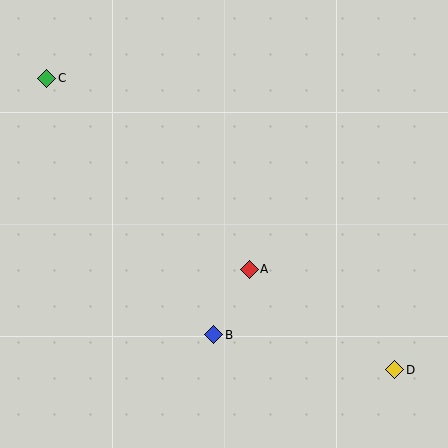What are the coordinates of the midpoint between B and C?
The midpoint between B and C is at (130, 206).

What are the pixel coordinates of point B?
Point B is at (213, 335).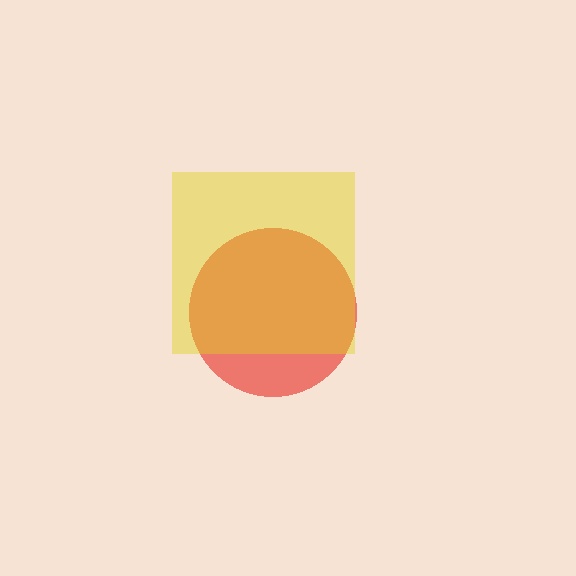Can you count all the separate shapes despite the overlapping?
Yes, there are 2 separate shapes.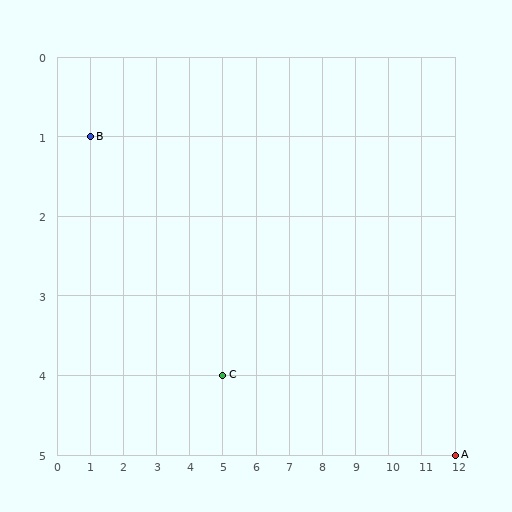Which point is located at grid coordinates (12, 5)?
Point A is at (12, 5).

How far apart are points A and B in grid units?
Points A and B are 11 columns and 4 rows apart (about 11.7 grid units diagonally).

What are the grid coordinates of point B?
Point B is at grid coordinates (1, 1).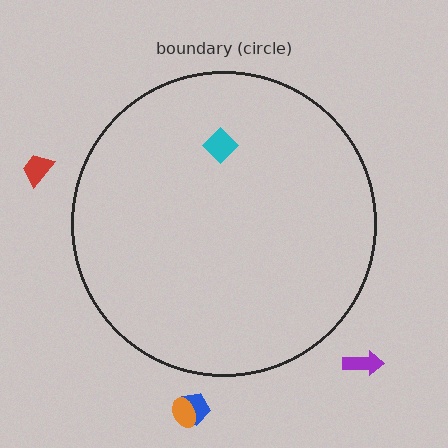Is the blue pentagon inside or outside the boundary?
Outside.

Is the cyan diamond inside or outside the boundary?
Inside.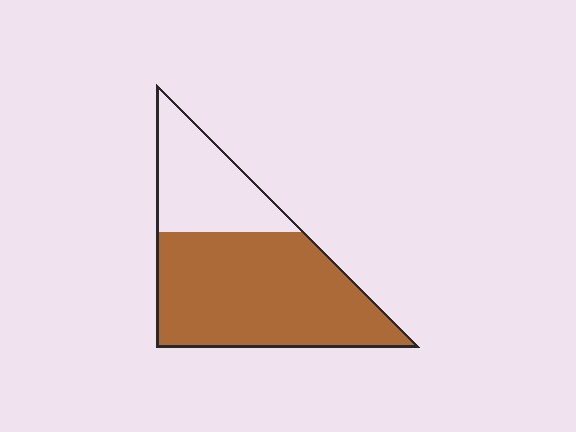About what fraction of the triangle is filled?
About two thirds (2/3).